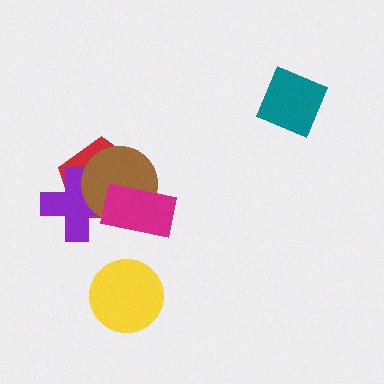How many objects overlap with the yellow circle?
0 objects overlap with the yellow circle.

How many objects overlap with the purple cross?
3 objects overlap with the purple cross.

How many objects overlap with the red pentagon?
3 objects overlap with the red pentagon.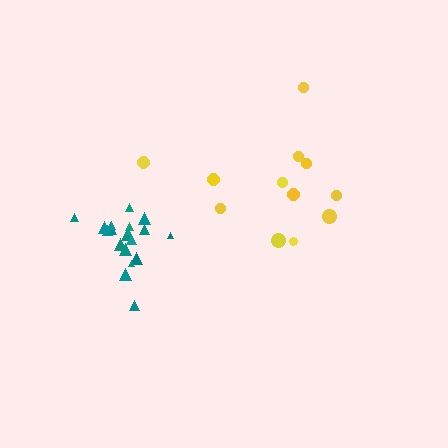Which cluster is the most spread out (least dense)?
Yellow.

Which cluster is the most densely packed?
Teal.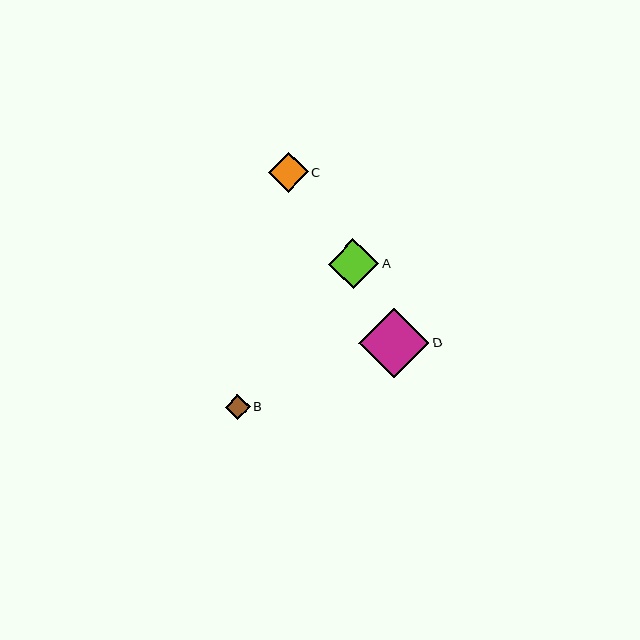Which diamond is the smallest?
Diamond B is the smallest with a size of approximately 25 pixels.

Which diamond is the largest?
Diamond D is the largest with a size of approximately 70 pixels.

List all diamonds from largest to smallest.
From largest to smallest: D, A, C, B.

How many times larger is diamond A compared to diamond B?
Diamond A is approximately 2.0 times the size of diamond B.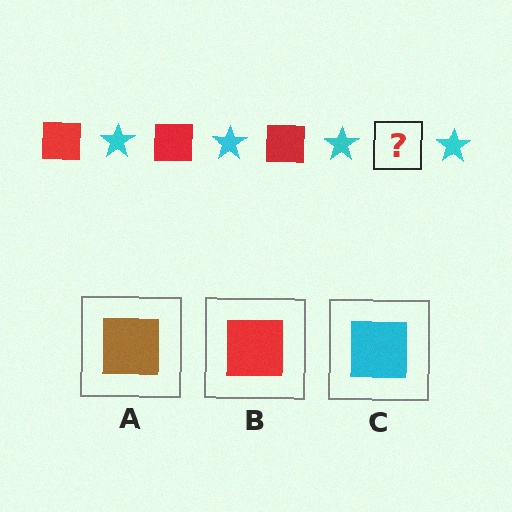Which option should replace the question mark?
Option B.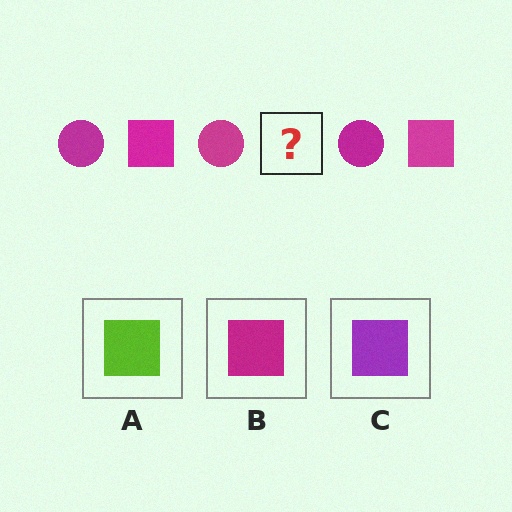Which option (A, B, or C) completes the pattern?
B.